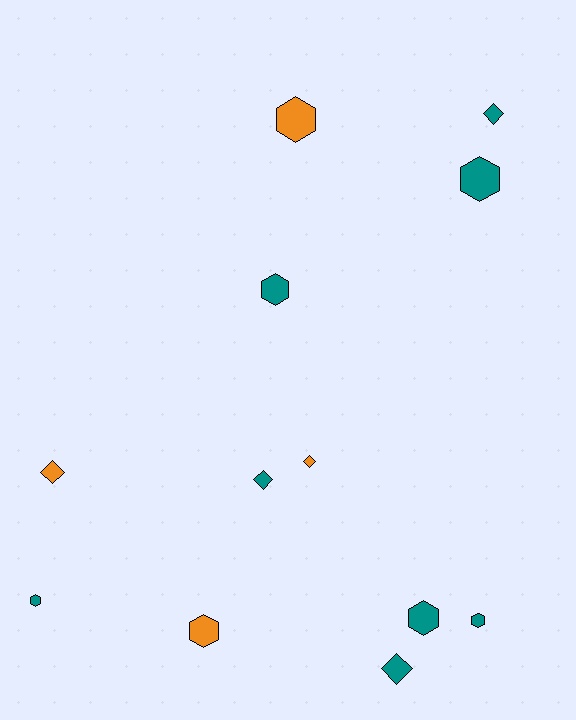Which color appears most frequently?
Teal, with 8 objects.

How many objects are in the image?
There are 12 objects.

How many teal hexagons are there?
There are 5 teal hexagons.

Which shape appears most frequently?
Hexagon, with 7 objects.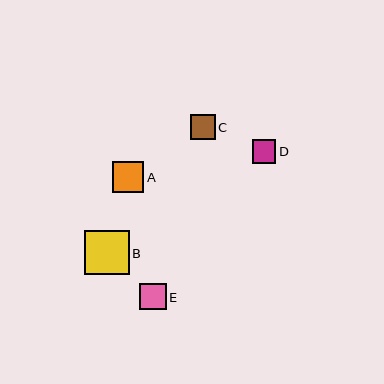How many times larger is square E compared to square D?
Square E is approximately 1.1 times the size of square D.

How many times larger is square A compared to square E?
Square A is approximately 1.2 times the size of square E.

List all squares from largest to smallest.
From largest to smallest: B, A, E, C, D.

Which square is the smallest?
Square D is the smallest with a size of approximately 23 pixels.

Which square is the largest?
Square B is the largest with a size of approximately 45 pixels.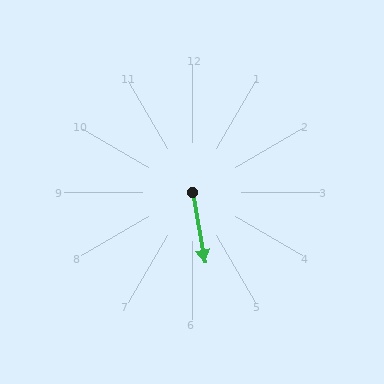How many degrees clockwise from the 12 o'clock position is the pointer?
Approximately 170 degrees.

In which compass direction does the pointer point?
South.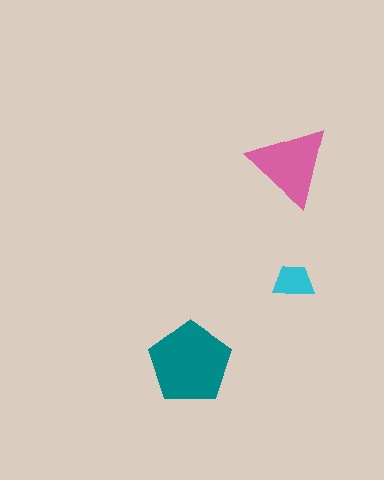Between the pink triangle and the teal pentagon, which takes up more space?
The teal pentagon.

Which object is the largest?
The teal pentagon.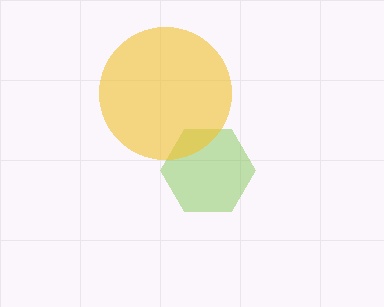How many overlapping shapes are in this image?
There are 2 overlapping shapes in the image.